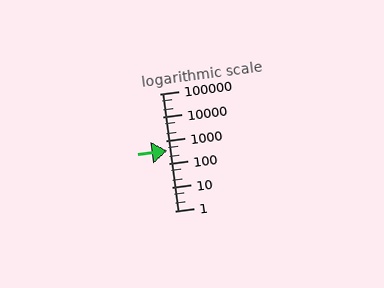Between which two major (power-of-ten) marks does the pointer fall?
The pointer is between 100 and 1000.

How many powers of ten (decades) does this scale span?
The scale spans 5 decades, from 1 to 100000.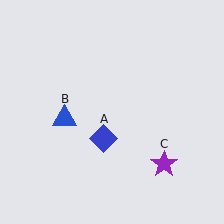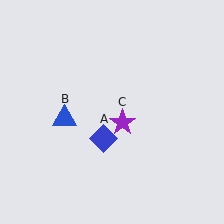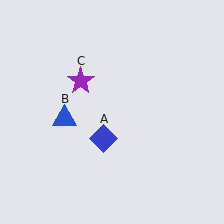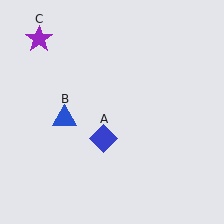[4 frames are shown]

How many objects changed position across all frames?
1 object changed position: purple star (object C).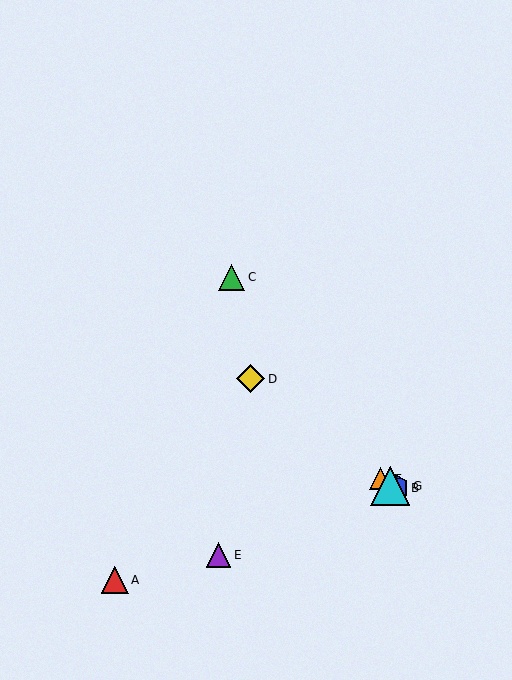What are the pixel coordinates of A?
Object A is at (115, 580).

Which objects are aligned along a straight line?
Objects B, D, F, G are aligned along a straight line.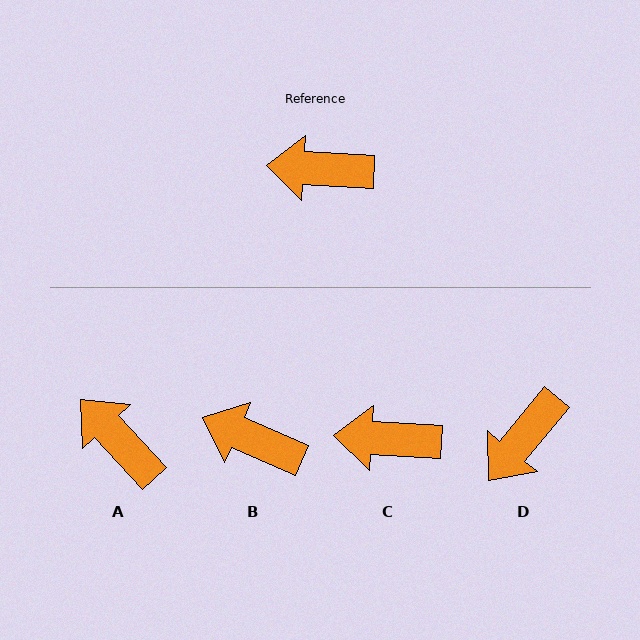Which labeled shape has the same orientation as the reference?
C.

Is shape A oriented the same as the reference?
No, it is off by about 44 degrees.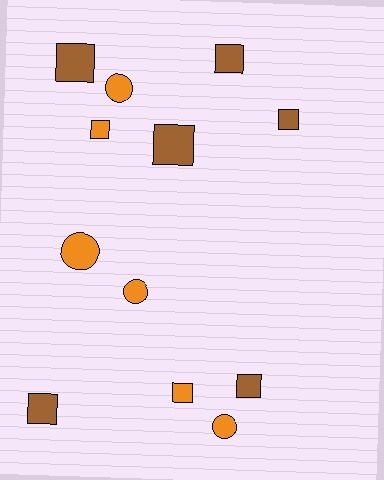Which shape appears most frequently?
Square, with 8 objects.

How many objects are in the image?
There are 12 objects.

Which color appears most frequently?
Brown, with 6 objects.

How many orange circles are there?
There are 4 orange circles.